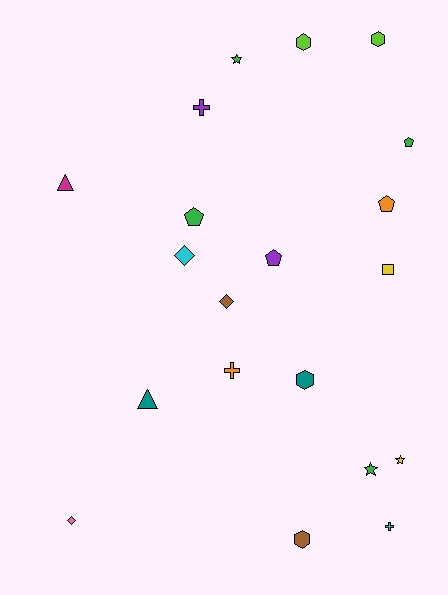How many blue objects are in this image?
There are no blue objects.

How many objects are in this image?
There are 20 objects.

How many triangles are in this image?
There are 2 triangles.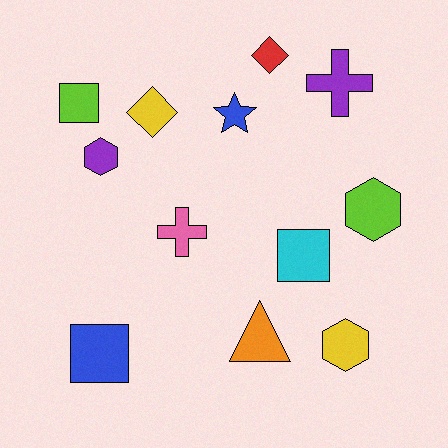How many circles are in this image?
There are no circles.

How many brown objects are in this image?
There are no brown objects.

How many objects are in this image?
There are 12 objects.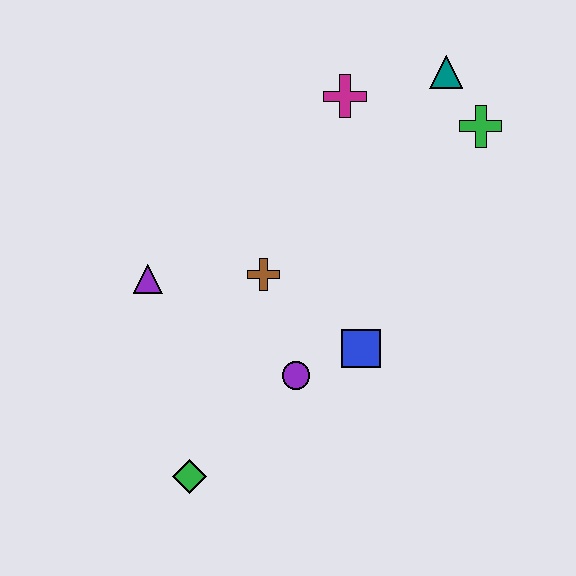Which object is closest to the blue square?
The purple circle is closest to the blue square.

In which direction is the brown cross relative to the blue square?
The brown cross is to the left of the blue square.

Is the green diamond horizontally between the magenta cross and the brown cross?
No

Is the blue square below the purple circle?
No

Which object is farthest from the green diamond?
The teal triangle is farthest from the green diamond.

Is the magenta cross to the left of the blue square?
Yes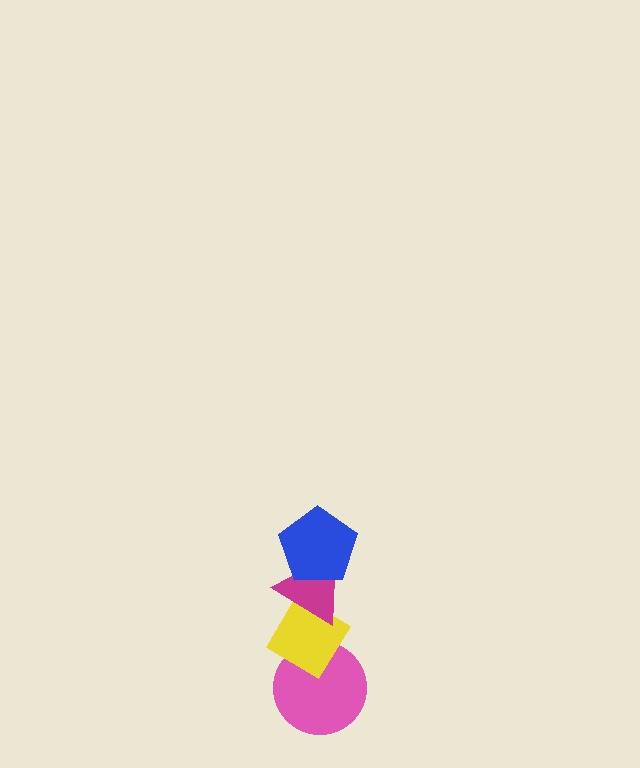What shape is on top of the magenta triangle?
The blue pentagon is on top of the magenta triangle.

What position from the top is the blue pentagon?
The blue pentagon is 1st from the top.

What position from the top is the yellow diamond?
The yellow diamond is 3rd from the top.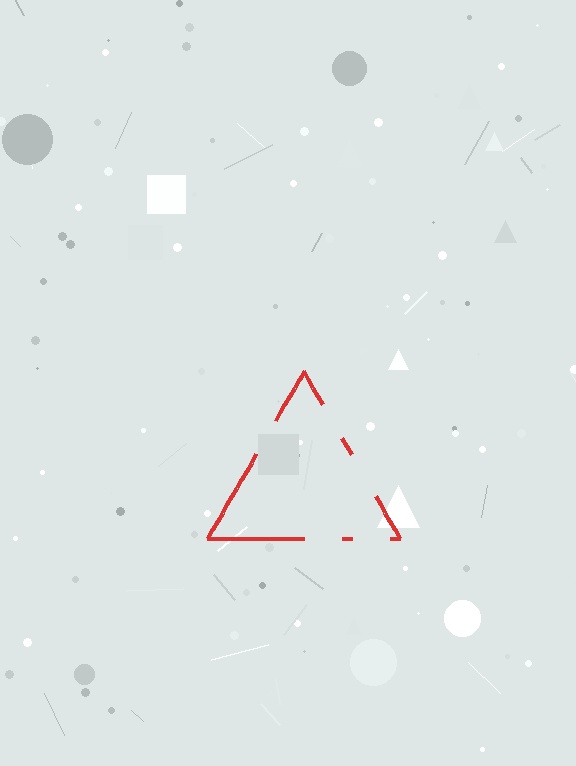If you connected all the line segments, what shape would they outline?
They would outline a triangle.